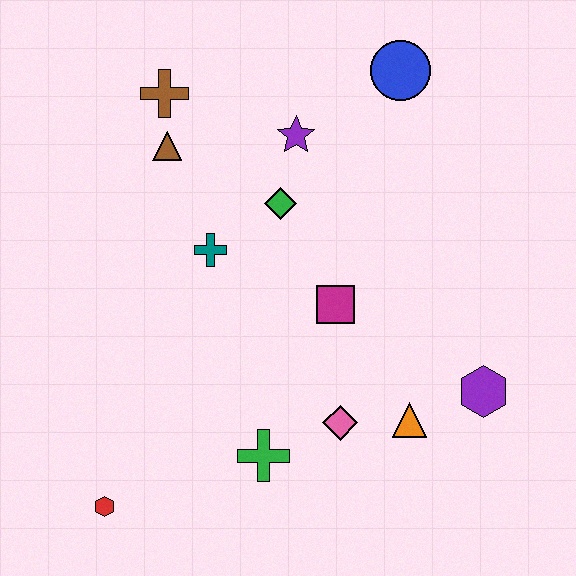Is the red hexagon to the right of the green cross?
No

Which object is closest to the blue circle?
The purple star is closest to the blue circle.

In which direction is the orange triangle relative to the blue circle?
The orange triangle is below the blue circle.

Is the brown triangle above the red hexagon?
Yes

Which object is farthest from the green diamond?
The red hexagon is farthest from the green diamond.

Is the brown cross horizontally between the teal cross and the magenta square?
No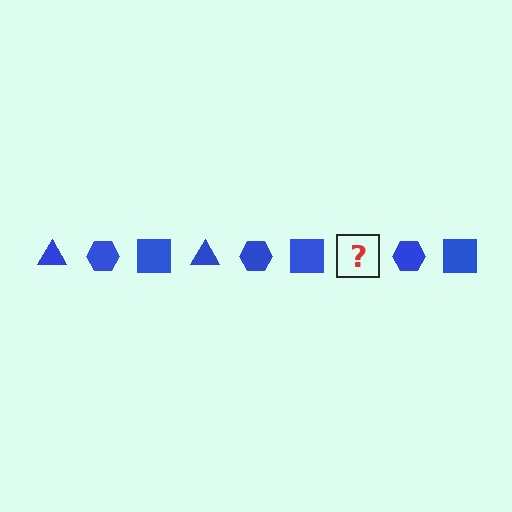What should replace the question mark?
The question mark should be replaced with a blue triangle.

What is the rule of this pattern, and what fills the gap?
The rule is that the pattern cycles through triangle, hexagon, square shapes in blue. The gap should be filled with a blue triangle.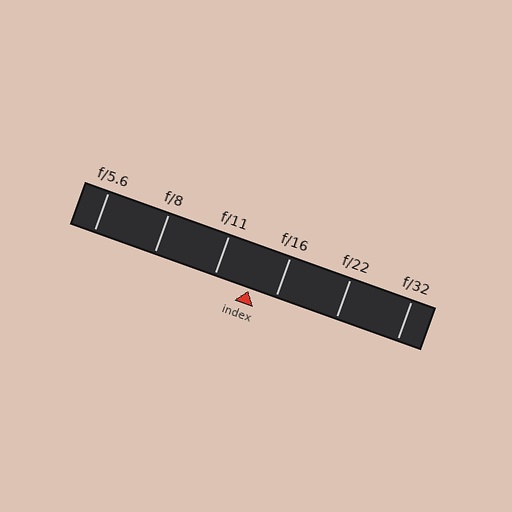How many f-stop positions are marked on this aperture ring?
There are 6 f-stop positions marked.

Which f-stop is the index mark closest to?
The index mark is closest to f/16.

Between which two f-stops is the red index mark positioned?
The index mark is between f/11 and f/16.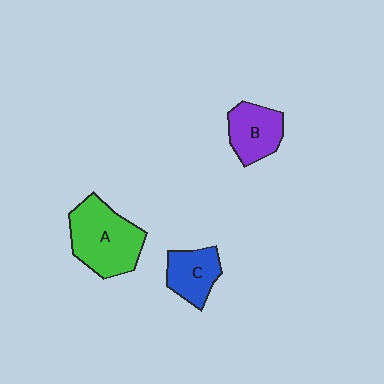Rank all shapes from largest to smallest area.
From largest to smallest: A (green), B (purple), C (blue).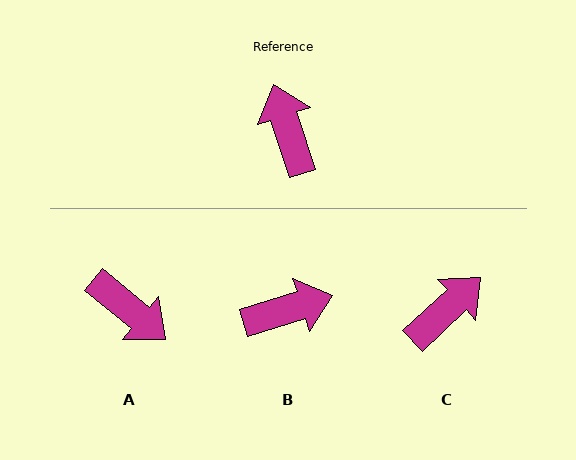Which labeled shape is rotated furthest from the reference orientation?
A, about 148 degrees away.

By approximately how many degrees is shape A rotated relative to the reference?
Approximately 148 degrees clockwise.